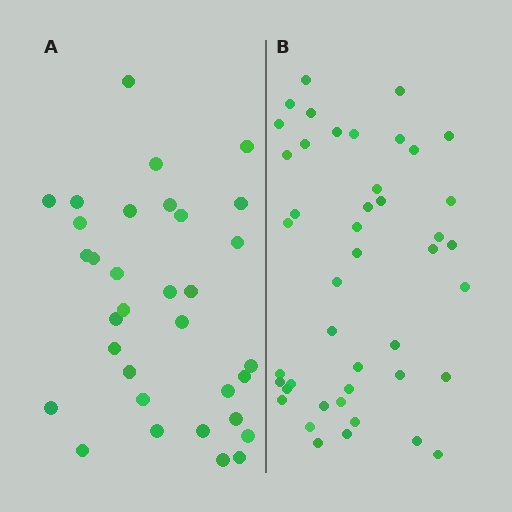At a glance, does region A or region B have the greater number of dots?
Region B (the right region) has more dots.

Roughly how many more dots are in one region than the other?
Region B has roughly 12 or so more dots than region A.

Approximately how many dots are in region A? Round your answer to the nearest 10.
About 30 dots. (The exact count is 33, which rounds to 30.)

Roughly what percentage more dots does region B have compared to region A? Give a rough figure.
About 35% more.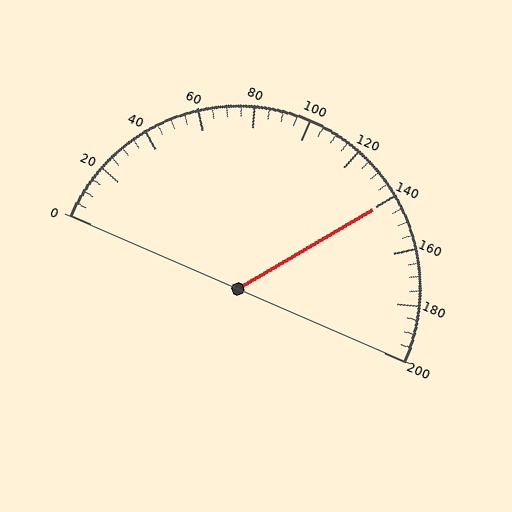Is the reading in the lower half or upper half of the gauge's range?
The reading is in the upper half of the range (0 to 200).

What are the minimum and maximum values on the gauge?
The gauge ranges from 0 to 200.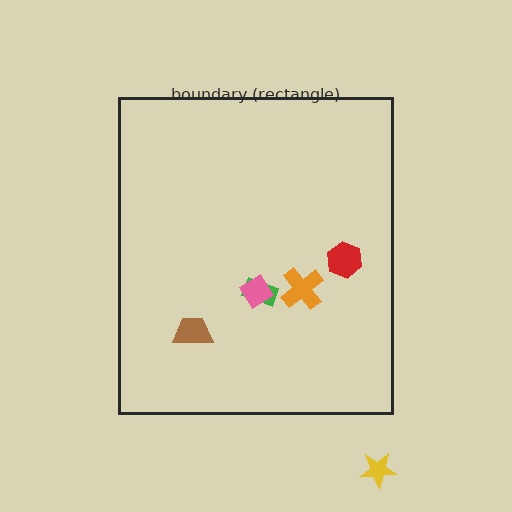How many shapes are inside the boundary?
5 inside, 1 outside.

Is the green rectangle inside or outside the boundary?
Inside.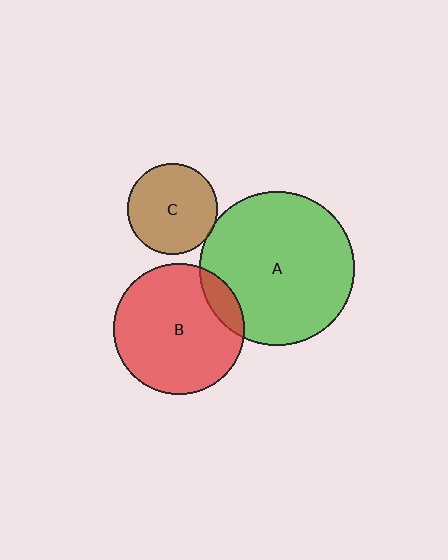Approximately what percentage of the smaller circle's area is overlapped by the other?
Approximately 5%.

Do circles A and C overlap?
Yes.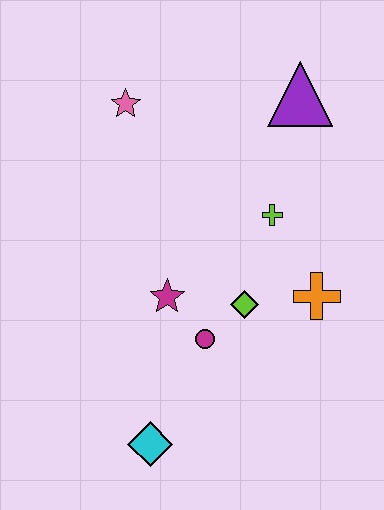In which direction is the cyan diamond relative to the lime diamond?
The cyan diamond is below the lime diamond.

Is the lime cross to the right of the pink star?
Yes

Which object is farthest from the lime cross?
The cyan diamond is farthest from the lime cross.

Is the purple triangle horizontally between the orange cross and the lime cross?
Yes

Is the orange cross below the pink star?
Yes